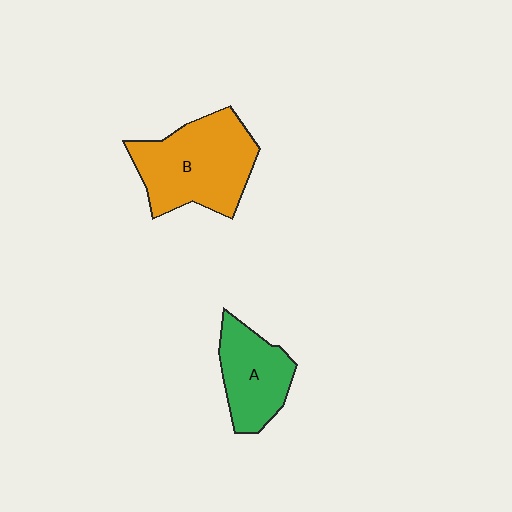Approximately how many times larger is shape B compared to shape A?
Approximately 1.5 times.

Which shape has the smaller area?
Shape A (green).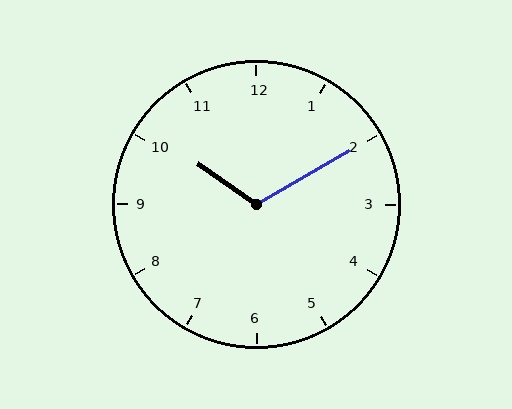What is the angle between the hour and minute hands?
Approximately 115 degrees.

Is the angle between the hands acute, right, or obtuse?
It is obtuse.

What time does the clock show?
10:10.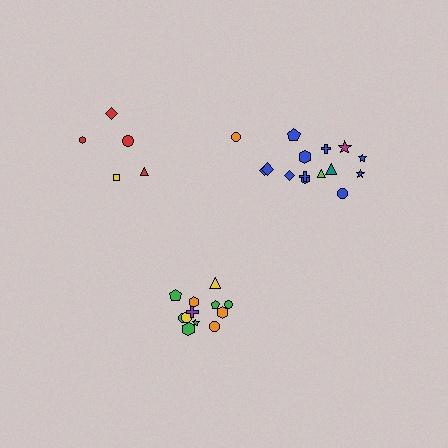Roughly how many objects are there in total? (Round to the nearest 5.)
Roughly 30 objects in total.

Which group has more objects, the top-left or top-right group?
The top-right group.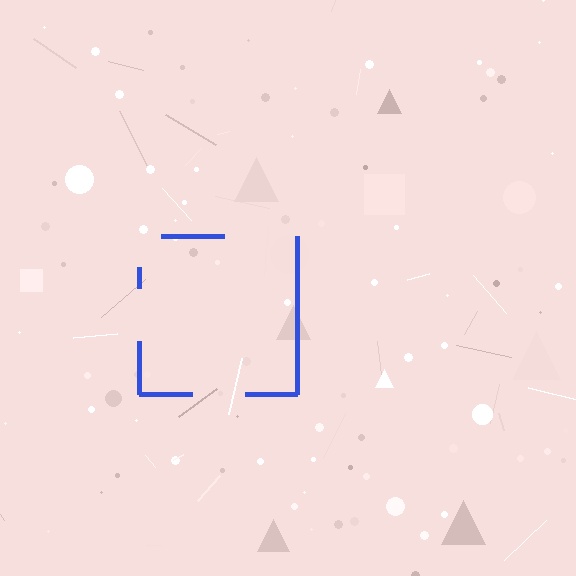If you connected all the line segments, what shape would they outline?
They would outline a square.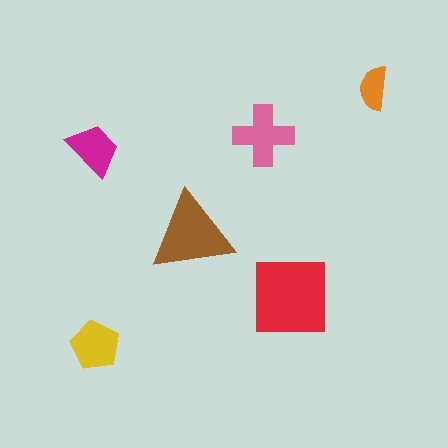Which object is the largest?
The red square.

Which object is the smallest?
The orange semicircle.